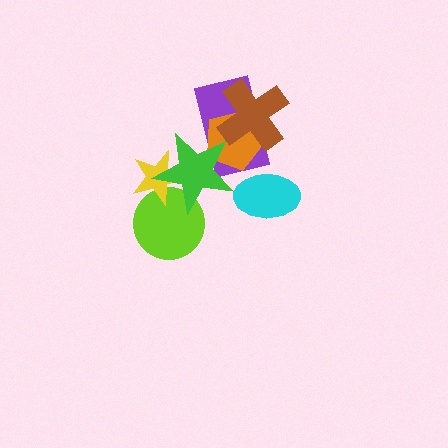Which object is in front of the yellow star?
The green star is in front of the yellow star.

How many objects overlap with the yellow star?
2 objects overlap with the yellow star.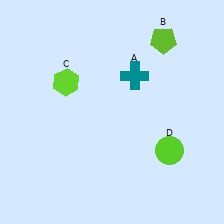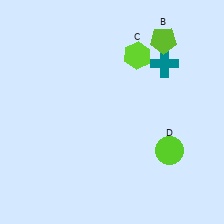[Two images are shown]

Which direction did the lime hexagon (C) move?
The lime hexagon (C) moved right.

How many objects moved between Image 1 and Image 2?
2 objects moved between the two images.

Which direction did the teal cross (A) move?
The teal cross (A) moved right.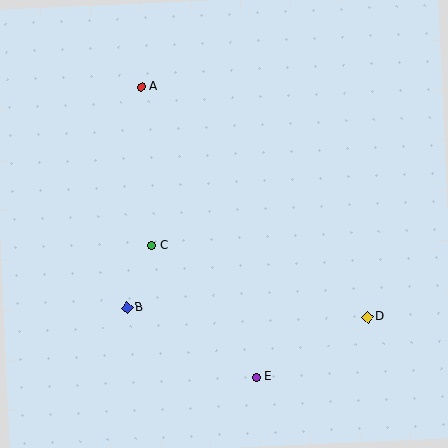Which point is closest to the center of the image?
Point C at (151, 245) is closest to the center.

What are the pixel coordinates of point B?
Point B is at (127, 308).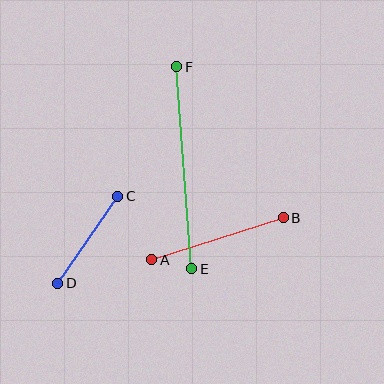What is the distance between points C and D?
The distance is approximately 106 pixels.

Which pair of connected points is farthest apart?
Points E and F are farthest apart.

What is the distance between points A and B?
The distance is approximately 138 pixels.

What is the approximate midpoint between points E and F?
The midpoint is at approximately (184, 168) pixels.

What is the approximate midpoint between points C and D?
The midpoint is at approximately (88, 240) pixels.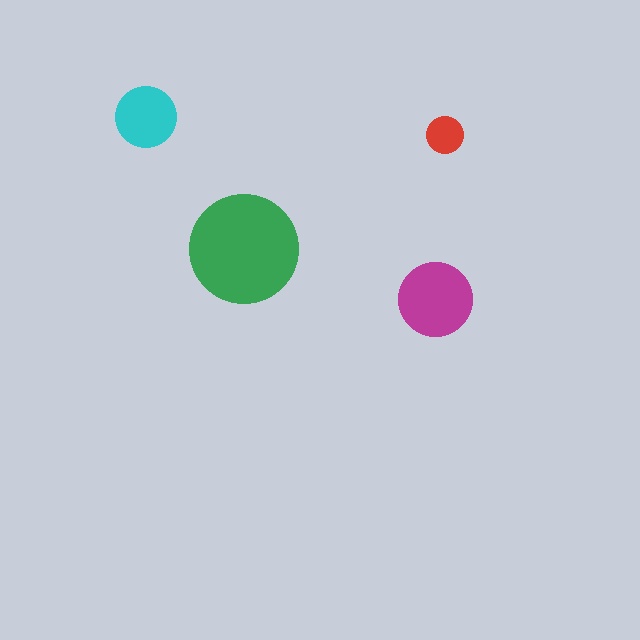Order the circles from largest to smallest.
the green one, the magenta one, the cyan one, the red one.